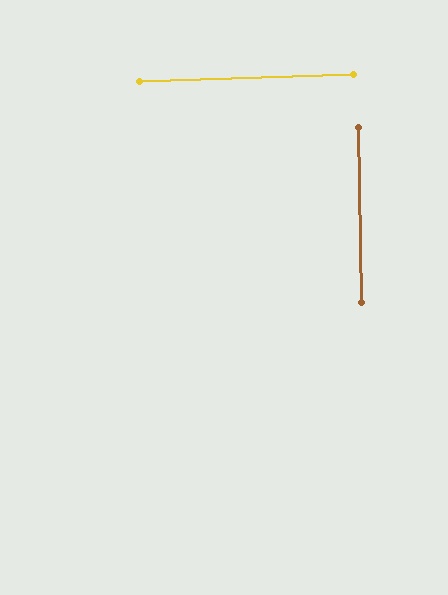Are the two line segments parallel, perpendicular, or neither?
Perpendicular — they meet at approximately 89°.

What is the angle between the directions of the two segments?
Approximately 89 degrees.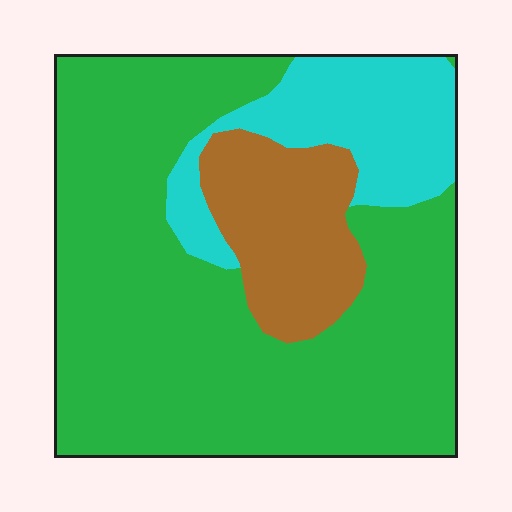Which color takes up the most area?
Green, at roughly 65%.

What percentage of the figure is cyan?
Cyan covers about 15% of the figure.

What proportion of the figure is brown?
Brown covers roughly 15% of the figure.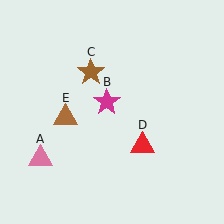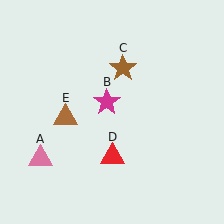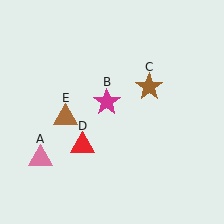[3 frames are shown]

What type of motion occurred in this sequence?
The brown star (object C), red triangle (object D) rotated clockwise around the center of the scene.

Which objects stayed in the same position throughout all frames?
Pink triangle (object A) and magenta star (object B) and brown triangle (object E) remained stationary.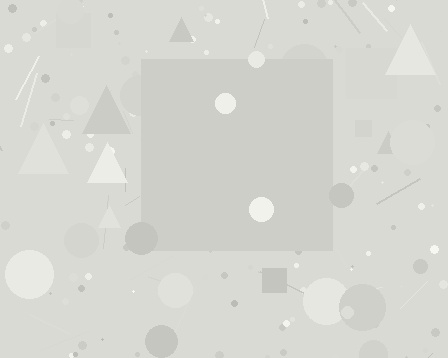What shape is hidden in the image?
A square is hidden in the image.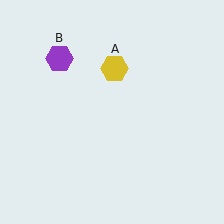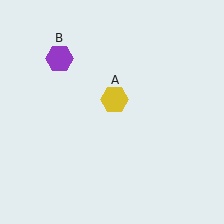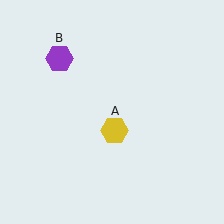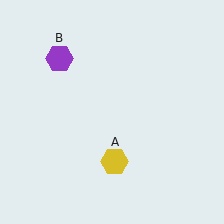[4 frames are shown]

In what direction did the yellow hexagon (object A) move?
The yellow hexagon (object A) moved down.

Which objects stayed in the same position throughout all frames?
Purple hexagon (object B) remained stationary.